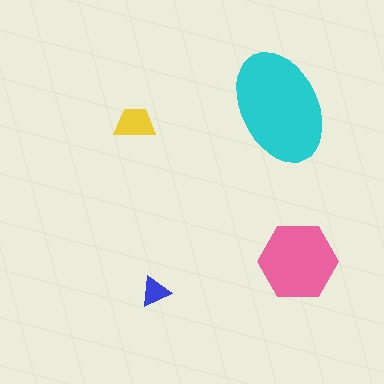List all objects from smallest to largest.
The blue triangle, the yellow trapezoid, the pink hexagon, the cyan ellipse.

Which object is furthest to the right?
The pink hexagon is rightmost.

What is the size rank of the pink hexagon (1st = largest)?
2nd.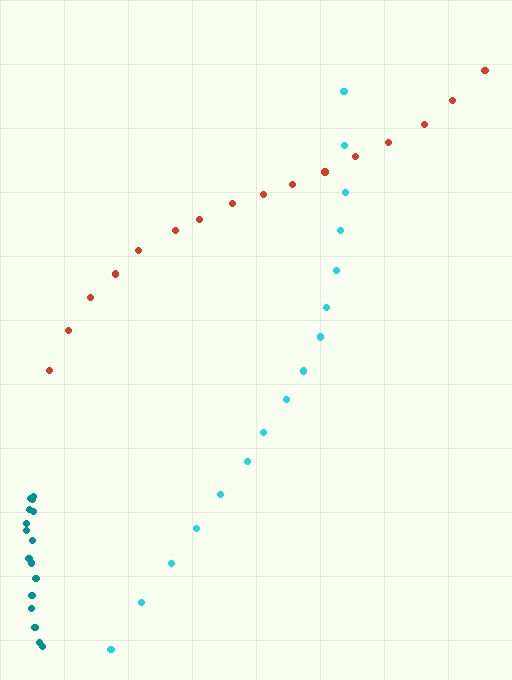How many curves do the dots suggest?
There are 3 distinct paths.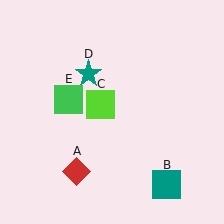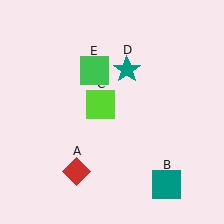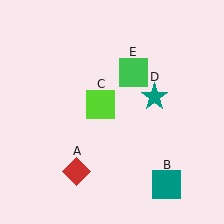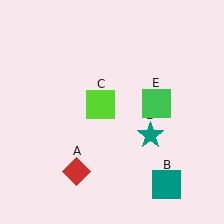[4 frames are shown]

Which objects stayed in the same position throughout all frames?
Red diamond (object A) and teal square (object B) and lime square (object C) remained stationary.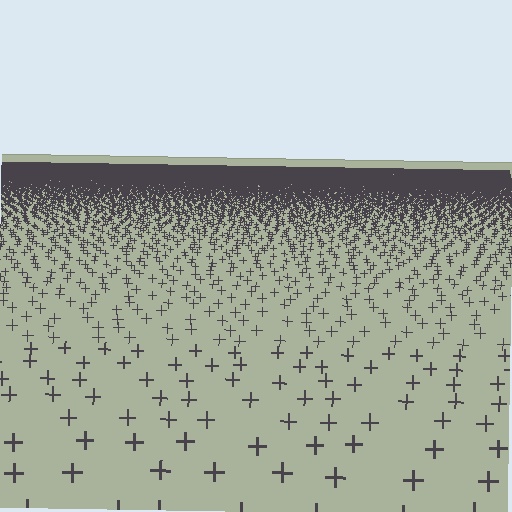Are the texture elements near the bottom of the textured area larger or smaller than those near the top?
Larger. Near the bottom, elements are closer to the viewer and appear at a bigger on-screen size.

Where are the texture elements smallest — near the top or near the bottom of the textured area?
Near the top.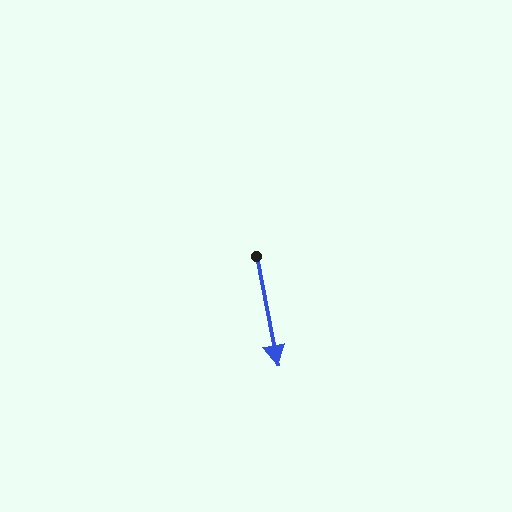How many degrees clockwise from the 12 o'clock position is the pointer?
Approximately 169 degrees.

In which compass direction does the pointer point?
South.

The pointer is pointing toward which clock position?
Roughly 6 o'clock.